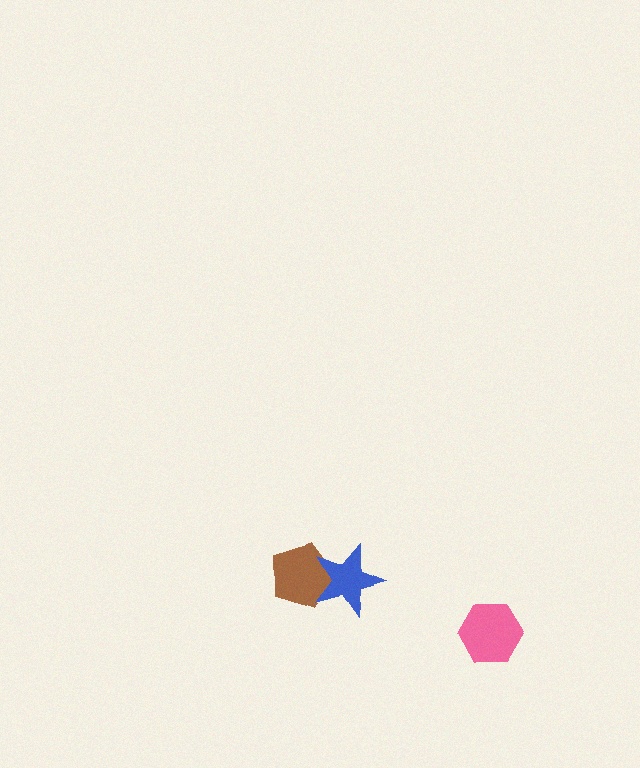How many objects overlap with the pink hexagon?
0 objects overlap with the pink hexagon.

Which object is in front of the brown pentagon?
The blue star is in front of the brown pentagon.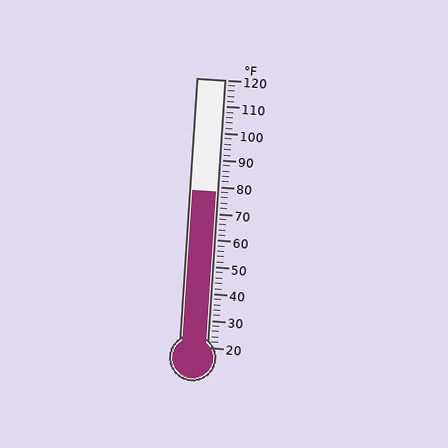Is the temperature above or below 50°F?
The temperature is above 50°F.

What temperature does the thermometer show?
The thermometer shows approximately 78°F.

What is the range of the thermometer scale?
The thermometer scale ranges from 20°F to 120°F.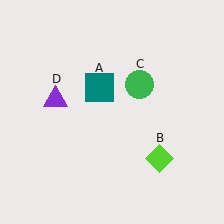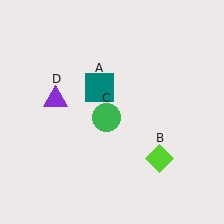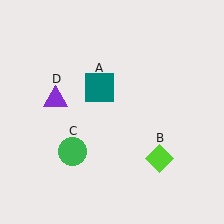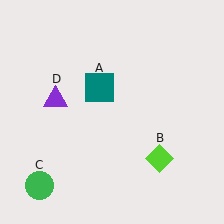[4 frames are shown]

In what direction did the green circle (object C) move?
The green circle (object C) moved down and to the left.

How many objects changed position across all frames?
1 object changed position: green circle (object C).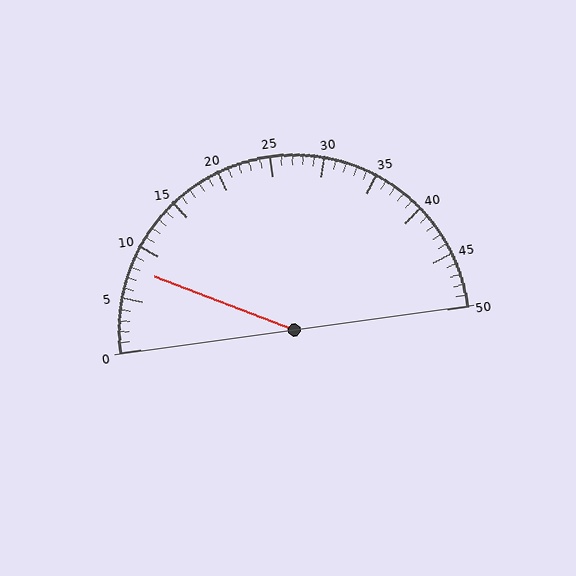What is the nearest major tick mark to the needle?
The nearest major tick mark is 10.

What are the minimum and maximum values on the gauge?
The gauge ranges from 0 to 50.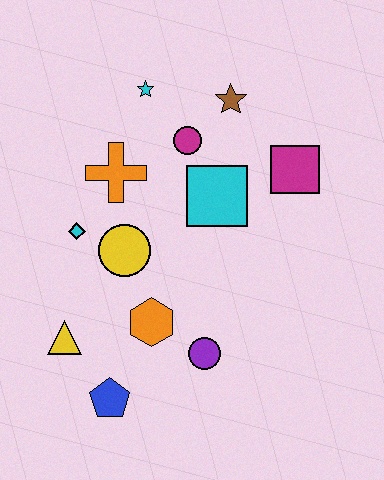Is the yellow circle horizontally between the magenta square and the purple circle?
No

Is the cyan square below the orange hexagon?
No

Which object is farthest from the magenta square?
The blue pentagon is farthest from the magenta square.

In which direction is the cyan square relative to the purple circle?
The cyan square is above the purple circle.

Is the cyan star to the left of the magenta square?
Yes